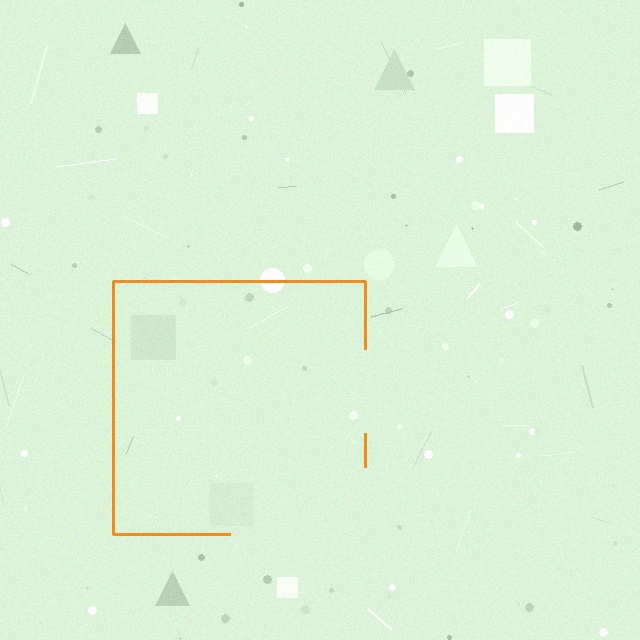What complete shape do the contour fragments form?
The contour fragments form a square.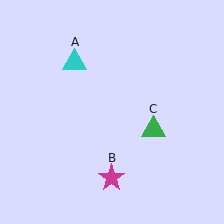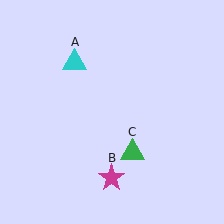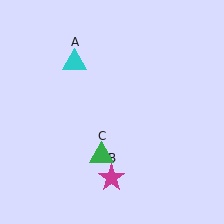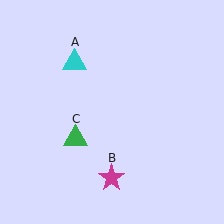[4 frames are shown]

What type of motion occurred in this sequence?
The green triangle (object C) rotated clockwise around the center of the scene.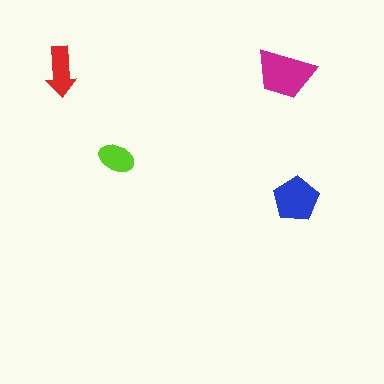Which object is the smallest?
The lime ellipse.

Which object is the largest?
The magenta trapezoid.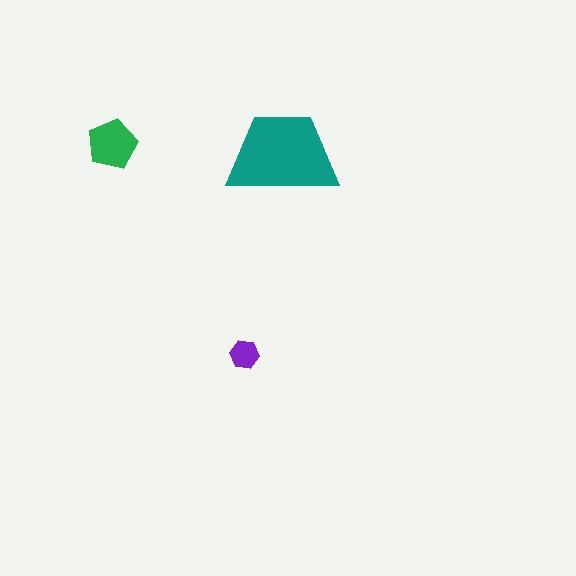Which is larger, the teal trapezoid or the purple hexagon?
The teal trapezoid.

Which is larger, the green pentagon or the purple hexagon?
The green pentagon.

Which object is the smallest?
The purple hexagon.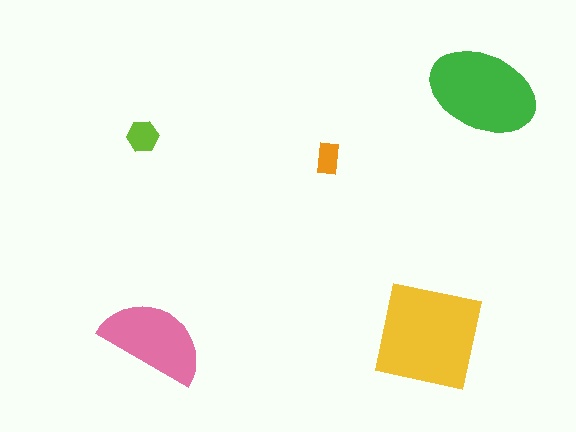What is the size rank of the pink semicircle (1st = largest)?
3rd.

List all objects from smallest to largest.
The orange rectangle, the lime hexagon, the pink semicircle, the green ellipse, the yellow square.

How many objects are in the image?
There are 5 objects in the image.